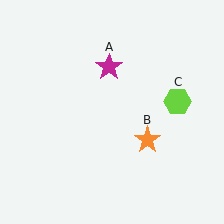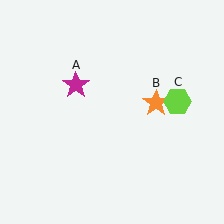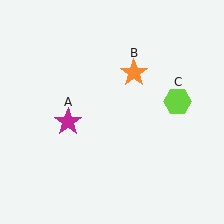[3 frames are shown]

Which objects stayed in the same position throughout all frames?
Lime hexagon (object C) remained stationary.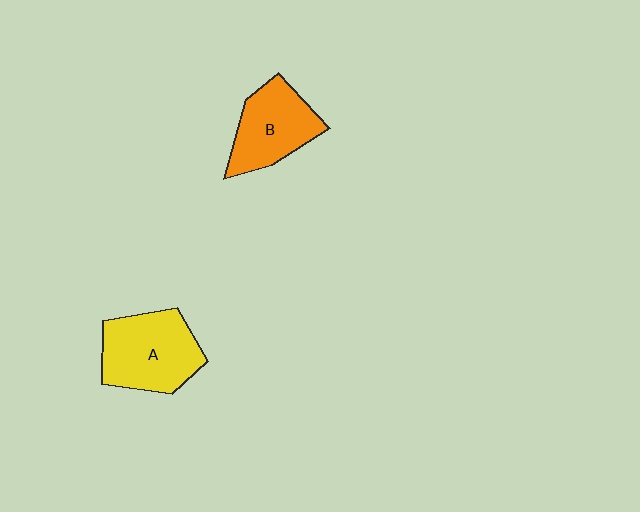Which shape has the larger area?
Shape A (yellow).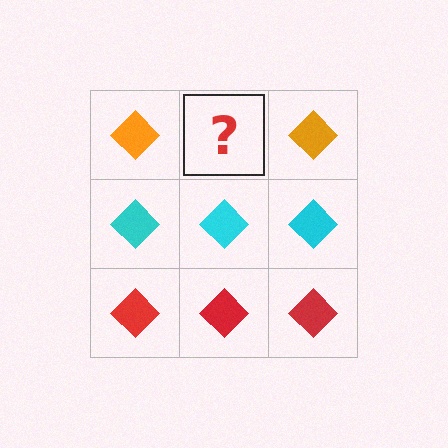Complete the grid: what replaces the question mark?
The question mark should be replaced with an orange diamond.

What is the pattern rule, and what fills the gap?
The rule is that each row has a consistent color. The gap should be filled with an orange diamond.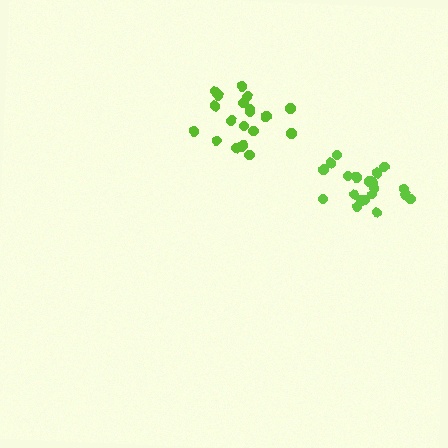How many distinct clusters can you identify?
There are 2 distinct clusters.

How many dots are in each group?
Group 1: 20 dots, Group 2: 21 dots (41 total).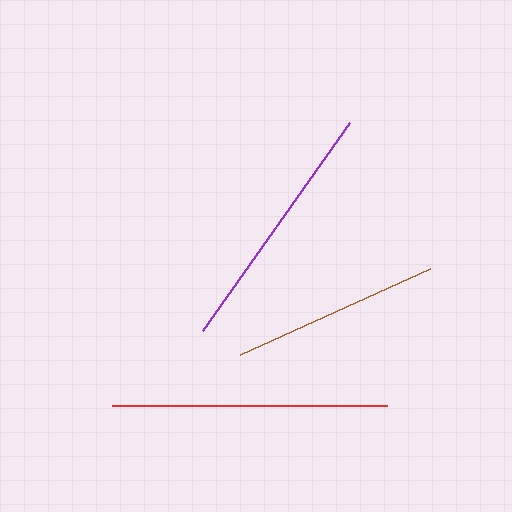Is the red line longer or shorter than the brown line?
The red line is longer than the brown line.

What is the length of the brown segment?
The brown segment is approximately 208 pixels long.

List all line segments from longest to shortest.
From longest to shortest: red, purple, brown.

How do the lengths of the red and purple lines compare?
The red and purple lines are approximately the same length.